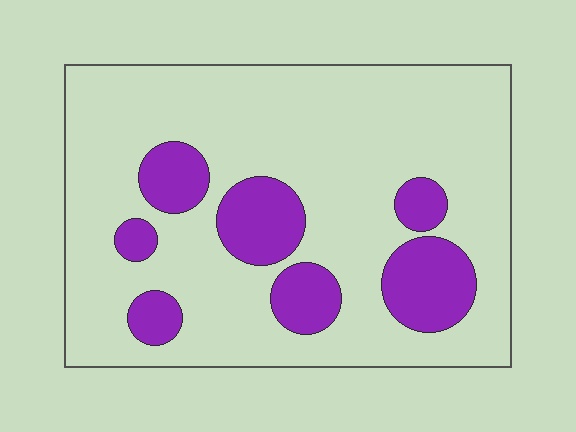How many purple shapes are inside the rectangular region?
7.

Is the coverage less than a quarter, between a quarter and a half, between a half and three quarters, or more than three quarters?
Less than a quarter.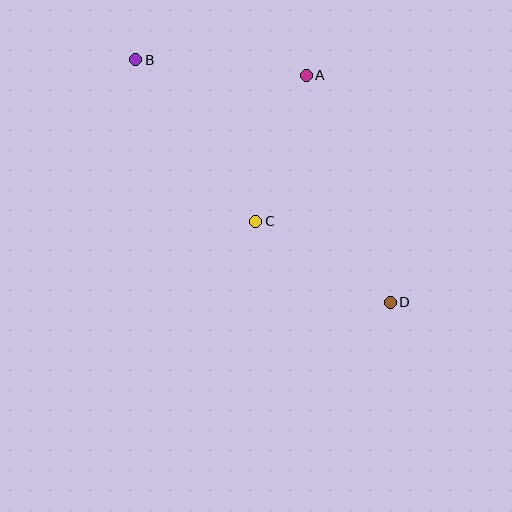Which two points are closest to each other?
Points A and C are closest to each other.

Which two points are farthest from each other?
Points B and D are farthest from each other.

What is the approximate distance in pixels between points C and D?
The distance between C and D is approximately 157 pixels.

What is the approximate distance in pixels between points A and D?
The distance between A and D is approximately 242 pixels.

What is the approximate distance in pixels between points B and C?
The distance between B and C is approximately 201 pixels.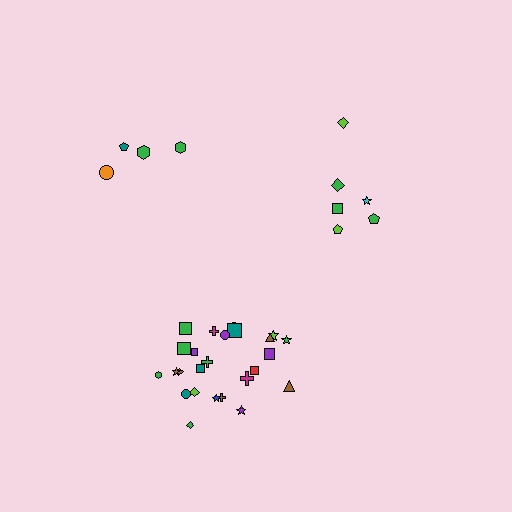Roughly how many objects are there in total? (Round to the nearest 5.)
Roughly 35 objects in total.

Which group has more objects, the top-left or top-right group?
The top-right group.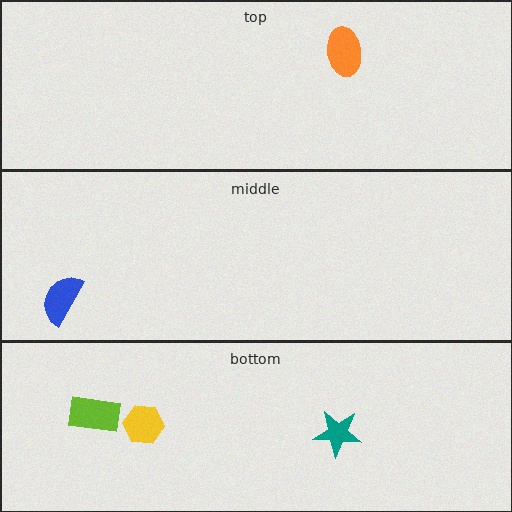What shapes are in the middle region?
The blue semicircle.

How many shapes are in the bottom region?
3.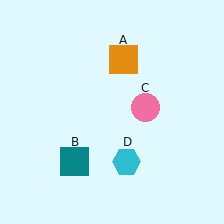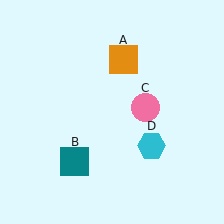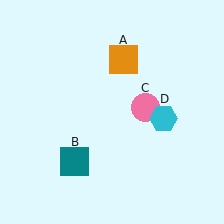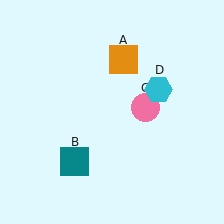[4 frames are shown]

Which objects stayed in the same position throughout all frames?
Orange square (object A) and teal square (object B) and pink circle (object C) remained stationary.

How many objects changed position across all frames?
1 object changed position: cyan hexagon (object D).